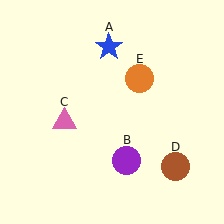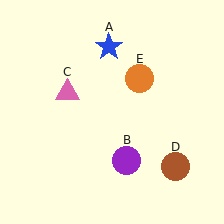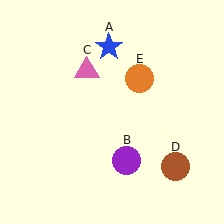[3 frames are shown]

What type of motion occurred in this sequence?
The pink triangle (object C) rotated clockwise around the center of the scene.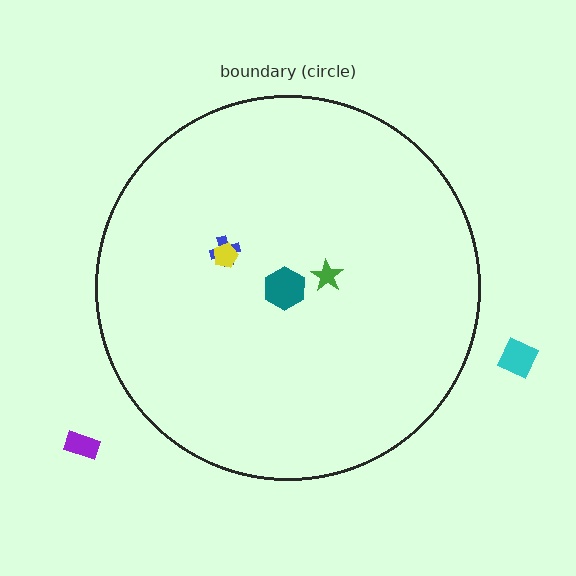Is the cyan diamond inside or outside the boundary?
Outside.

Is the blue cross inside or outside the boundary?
Inside.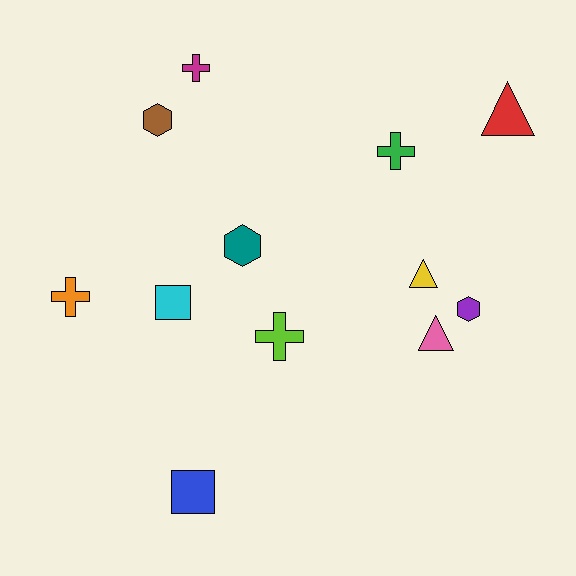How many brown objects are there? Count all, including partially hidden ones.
There is 1 brown object.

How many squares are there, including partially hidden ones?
There are 2 squares.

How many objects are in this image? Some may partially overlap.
There are 12 objects.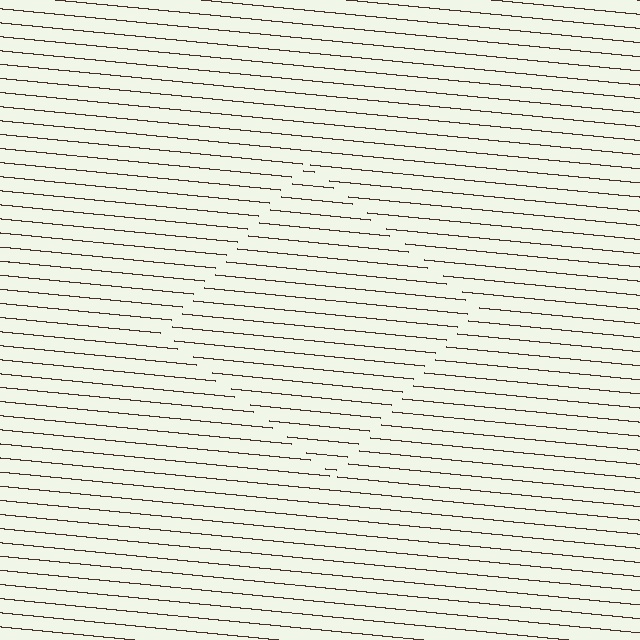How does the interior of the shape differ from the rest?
The interior of the shape contains the same grating, shifted by half a period — the contour is defined by the phase discontinuity where line-ends from the inner and outer gratings abut.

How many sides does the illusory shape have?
4 sides — the line-ends trace a square.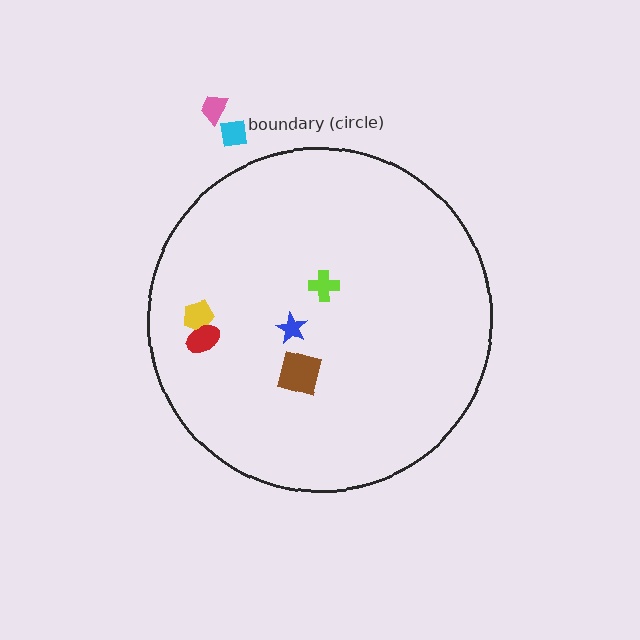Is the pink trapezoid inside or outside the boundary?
Outside.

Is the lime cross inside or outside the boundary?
Inside.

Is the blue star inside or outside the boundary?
Inside.